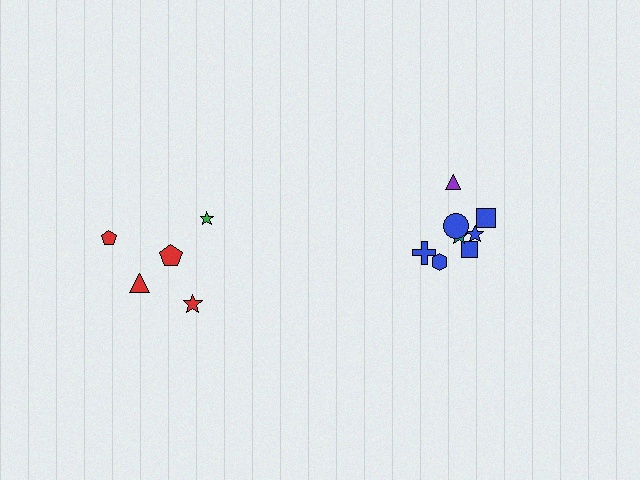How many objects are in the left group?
There are 5 objects.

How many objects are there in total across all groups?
There are 13 objects.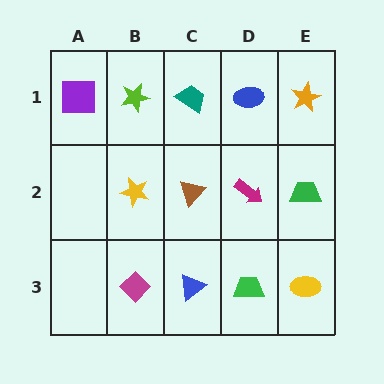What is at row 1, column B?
A lime star.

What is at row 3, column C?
A blue triangle.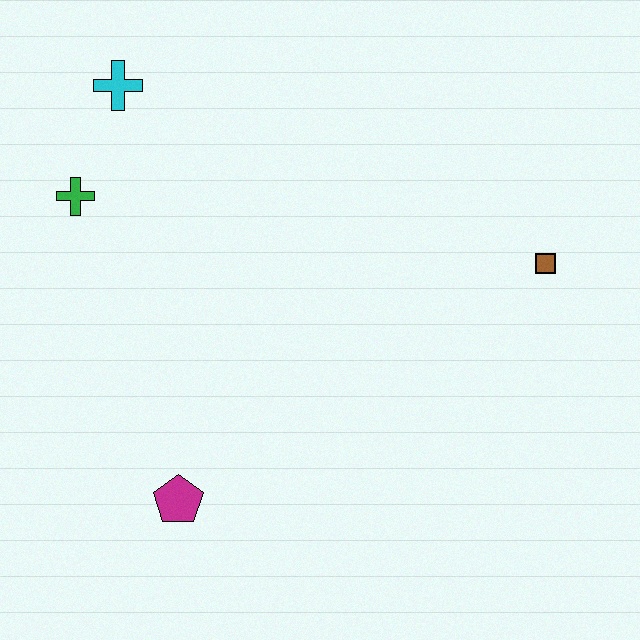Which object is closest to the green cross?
The cyan cross is closest to the green cross.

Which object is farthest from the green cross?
The brown square is farthest from the green cross.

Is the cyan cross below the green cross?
No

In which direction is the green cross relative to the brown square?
The green cross is to the left of the brown square.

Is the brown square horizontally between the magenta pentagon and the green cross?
No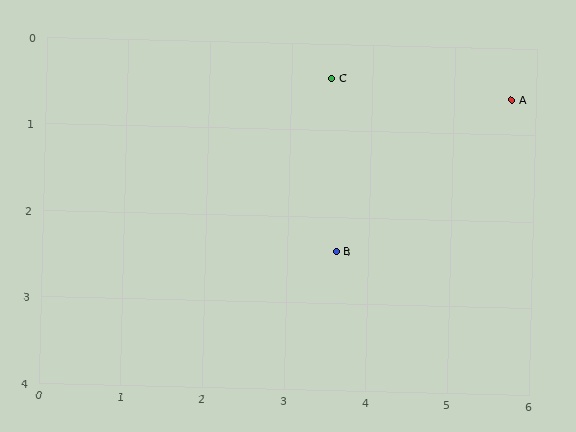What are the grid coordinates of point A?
Point A is at approximately (5.7, 0.6).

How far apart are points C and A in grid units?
Points C and A are about 2.2 grid units apart.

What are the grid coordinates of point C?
Point C is at approximately (3.5, 0.4).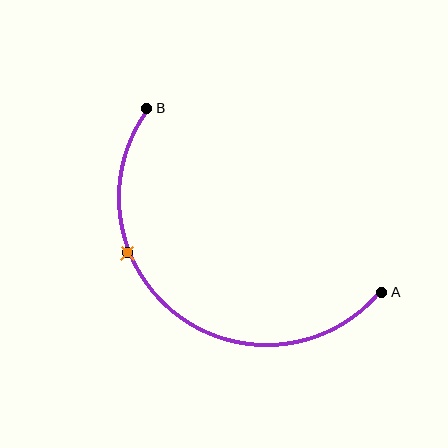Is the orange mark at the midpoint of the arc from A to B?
No. The orange mark lies on the arc but is closer to endpoint B. The arc midpoint would be at the point on the curve equidistant along the arc from both A and B.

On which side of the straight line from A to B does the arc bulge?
The arc bulges below and to the left of the straight line connecting A and B.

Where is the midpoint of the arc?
The arc midpoint is the point on the curve farthest from the straight line joining A and B. It sits below and to the left of that line.